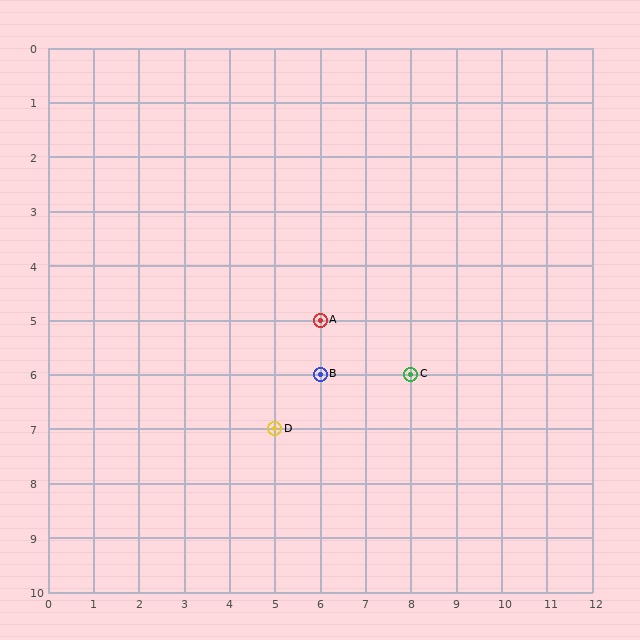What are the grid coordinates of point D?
Point D is at grid coordinates (5, 7).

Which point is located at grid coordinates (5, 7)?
Point D is at (5, 7).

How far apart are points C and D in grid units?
Points C and D are 3 columns and 1 row apart (about 3.2 grid units diagonally).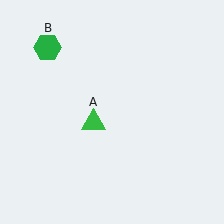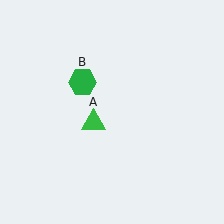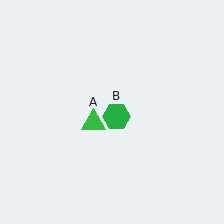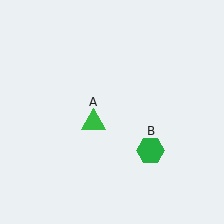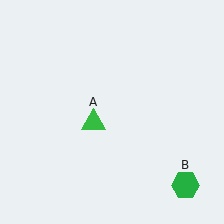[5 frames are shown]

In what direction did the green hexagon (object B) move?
The green hexagon (object B) moved down and to the right.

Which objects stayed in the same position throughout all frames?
Green triangle (object A) remained stationary.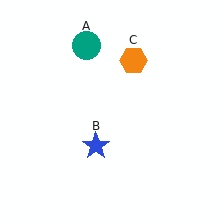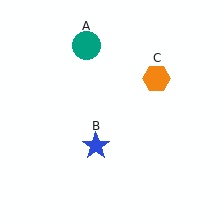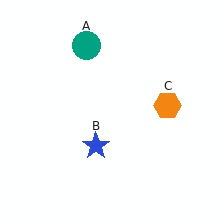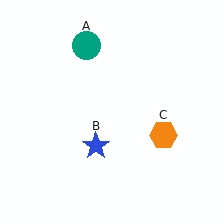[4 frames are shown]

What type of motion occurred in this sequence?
The orange hexagon (object C) rotated clockwise around the center of the scene.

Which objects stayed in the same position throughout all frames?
Teal circle (object A) and blue star (object B) remained stationary.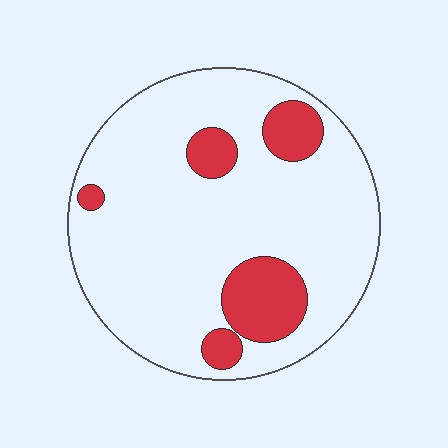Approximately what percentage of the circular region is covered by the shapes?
Approximately 15%.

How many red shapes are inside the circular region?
5.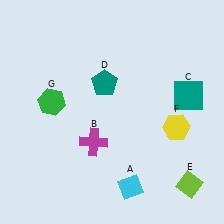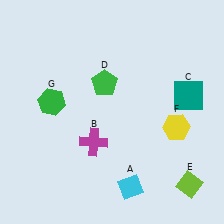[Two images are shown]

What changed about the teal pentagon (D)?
In Image 1, D is teal. In Image 2, it changed to green.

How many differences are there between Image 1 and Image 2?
There is 1 difference between the two images.